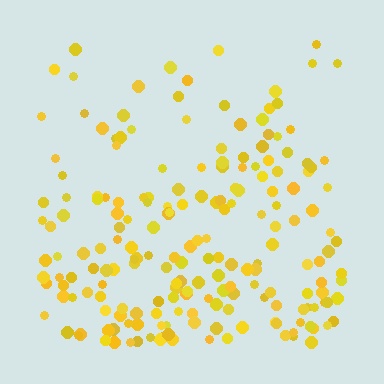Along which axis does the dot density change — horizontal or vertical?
Vertical.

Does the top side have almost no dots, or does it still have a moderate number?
Still a moderate number, just noticeably fewer than the bottom.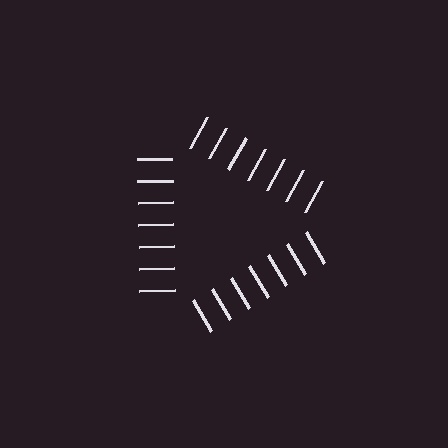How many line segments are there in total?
21 — 7 along each of the 3 edges.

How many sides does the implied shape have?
3 sides — the line-ends trace a triangle.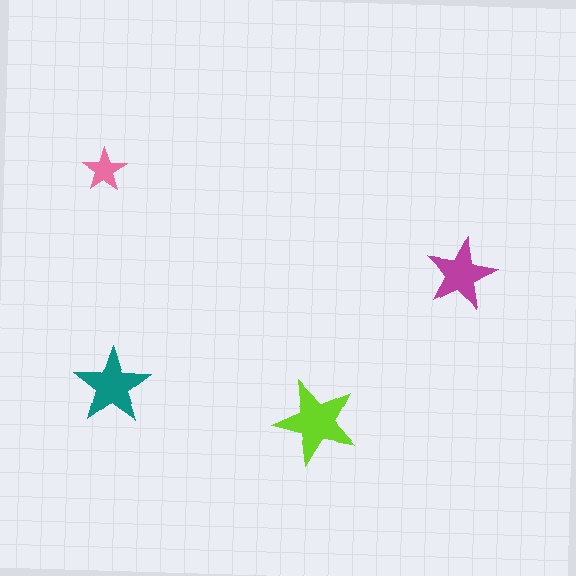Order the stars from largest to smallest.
the lime one, the teal one, the magenta one, the pink one.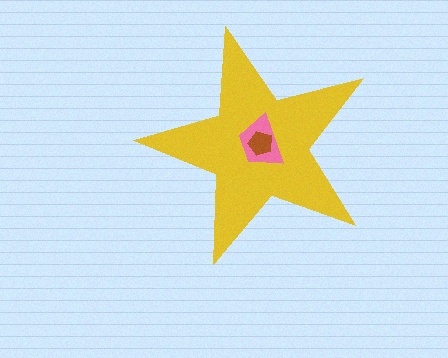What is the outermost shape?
The yellow star.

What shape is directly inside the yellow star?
The pink trapezoid.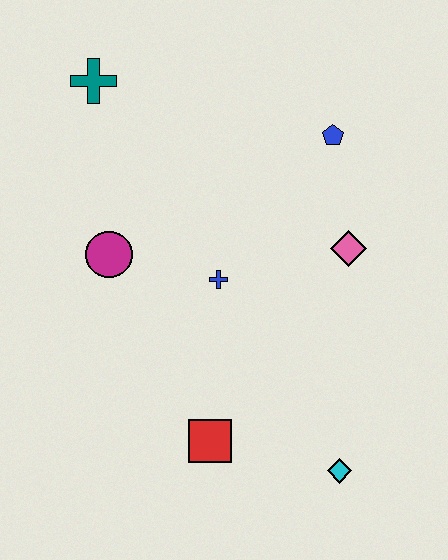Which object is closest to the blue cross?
The magenta circle is closest to the blue cross.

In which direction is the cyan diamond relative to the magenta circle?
The cyan diamond is to the right of the magenta circle.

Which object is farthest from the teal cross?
The cyan diamond is farthest from the teal cross.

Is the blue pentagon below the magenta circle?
No